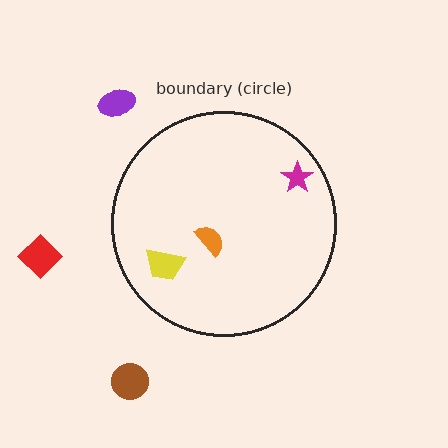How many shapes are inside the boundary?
3 inside, 3 outside.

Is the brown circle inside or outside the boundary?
Outside.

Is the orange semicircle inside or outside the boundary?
Inside.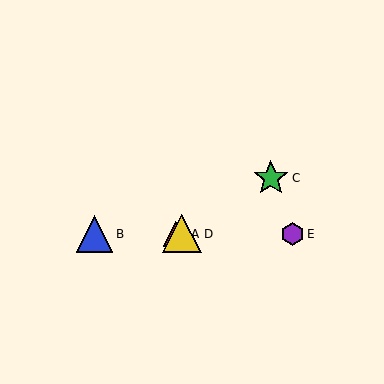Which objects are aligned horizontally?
Objects A, B, D, E are aligned horizontally.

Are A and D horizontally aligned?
Yes, both are at y≈234.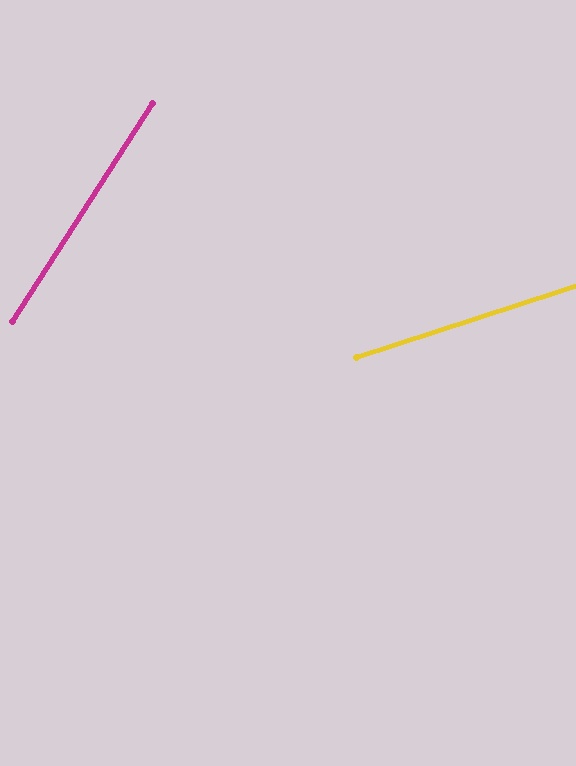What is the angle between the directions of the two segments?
Approximately 39 degrees.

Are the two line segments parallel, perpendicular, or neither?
Neither parallel nor perpendicular — they differ by about 39°.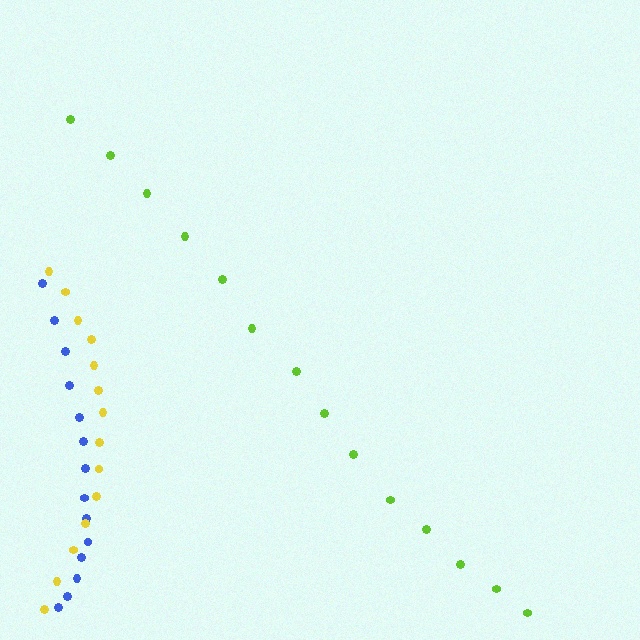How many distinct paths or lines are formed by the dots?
There are 3 distinct paths.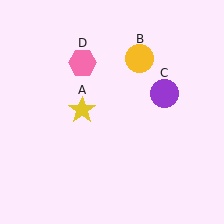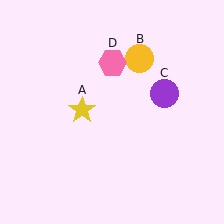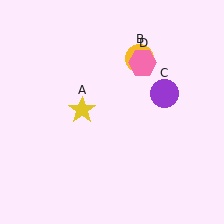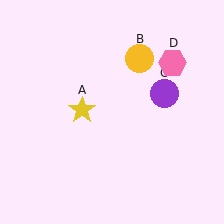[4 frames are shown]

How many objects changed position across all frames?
1 object changed position: pink hexagon (object D).